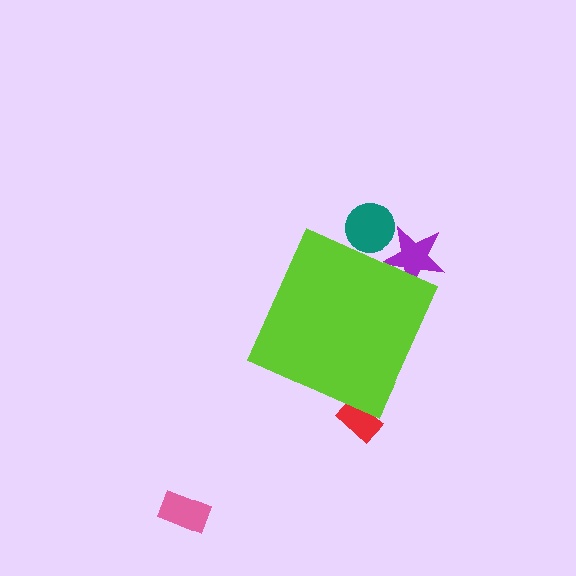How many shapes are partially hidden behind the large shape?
3 shapes are partially hidden.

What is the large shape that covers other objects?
A lime diamond.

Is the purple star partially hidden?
Yes, the purple star is partially hidden behind the lime diamond.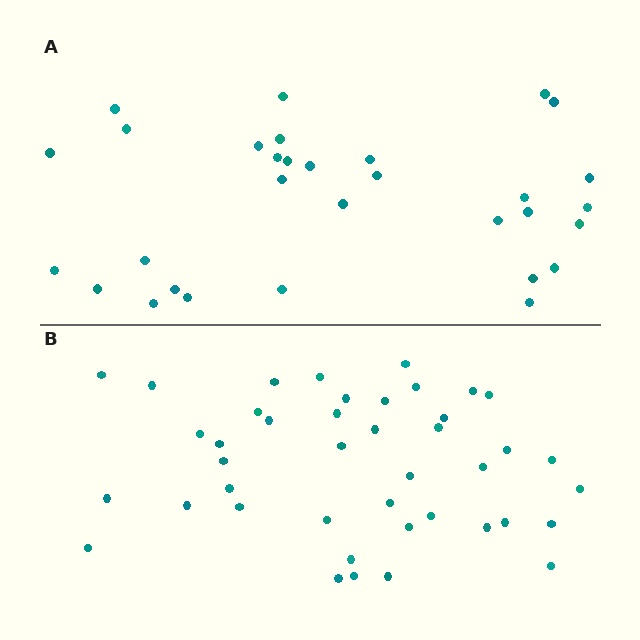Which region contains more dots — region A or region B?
Region B (the bottom region) has more dots.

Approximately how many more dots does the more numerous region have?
Region B has roughly 12 or so more dots than region A.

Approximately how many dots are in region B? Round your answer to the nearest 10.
About 40 dots. (The exact count is 42, which rounds to 40.)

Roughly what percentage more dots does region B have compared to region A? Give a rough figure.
About 35% more.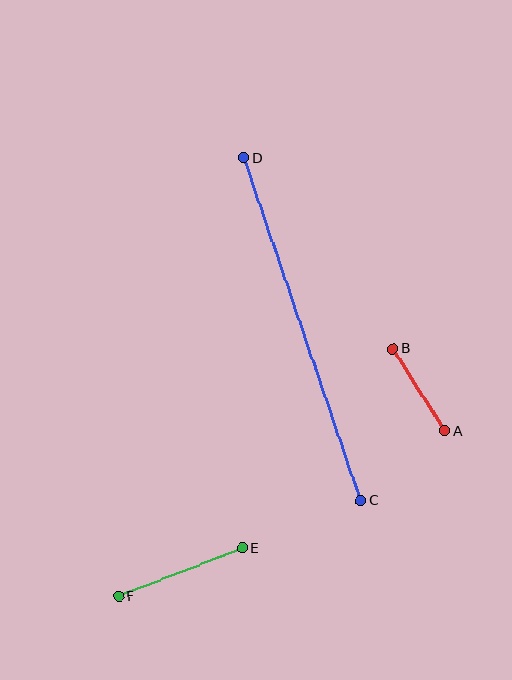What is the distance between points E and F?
The distance is approximately 133 pixels.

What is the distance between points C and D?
The distance is approximately 362 pixels.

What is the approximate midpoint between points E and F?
The midpoint is at approximately (181, 572) pixels.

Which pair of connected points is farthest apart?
Points C and D are farthest apart.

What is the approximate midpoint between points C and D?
The midpoint is at approximately (303, 329) pixels.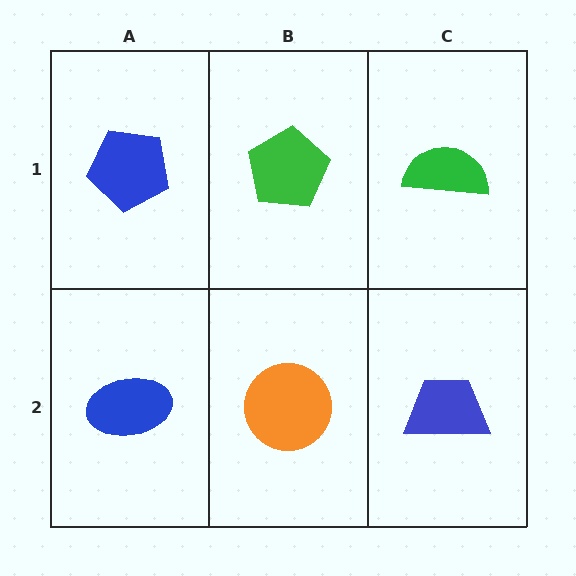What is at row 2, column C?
A blue trapezoid.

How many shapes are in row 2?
3 shapes.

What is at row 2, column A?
A blue ellipse.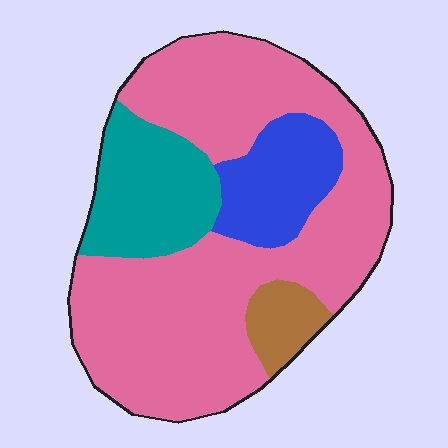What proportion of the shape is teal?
Teal covers roughly 15% of the shape.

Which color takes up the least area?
Brown, at roughly 5%.